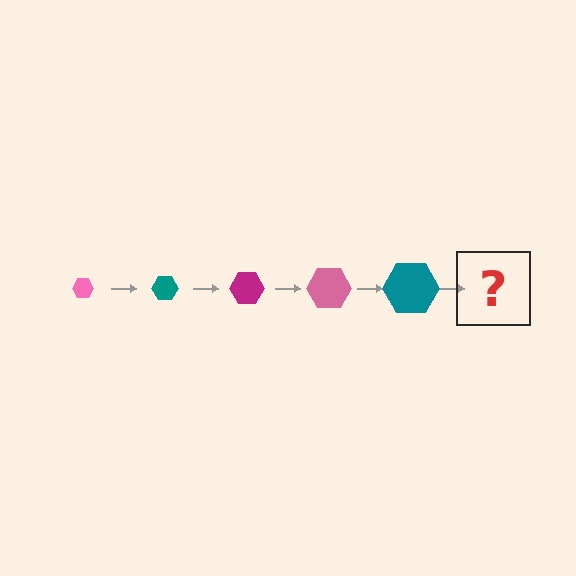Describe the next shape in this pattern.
It should be a magenta hexagon, larger than the previous one.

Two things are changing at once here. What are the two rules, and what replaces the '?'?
The two rules are that the hexagon grows larger each step and the color cycles through pink, teal, and magenta. The '?' should be a magenta hexagon, larger than the previous one.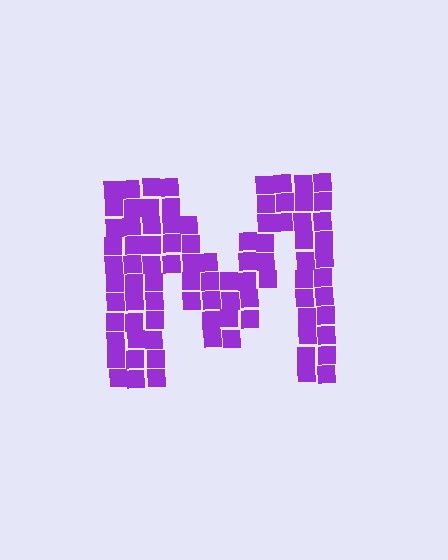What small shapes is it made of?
It is made of small squares.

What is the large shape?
The large shape is the letter M.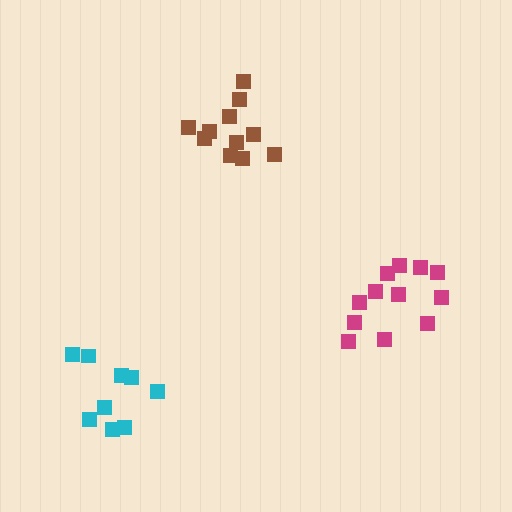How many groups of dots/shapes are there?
There are 3 groups.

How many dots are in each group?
Group 1: 11 dots, Group 2: 12 dots, Group 3: 9 dots (32 total).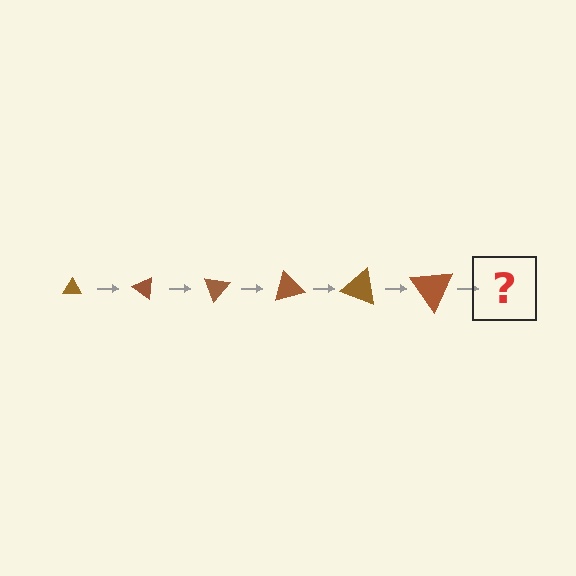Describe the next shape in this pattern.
It should be a triangle, larger than the previous one and rotated 210 degrees from the start.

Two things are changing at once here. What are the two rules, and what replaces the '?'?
The two rules are that the triangle grows larger each step and it rotates 35 degrees each step. The '?' should be a triangle, larger than the previous one and rotated 210 degrees from the start.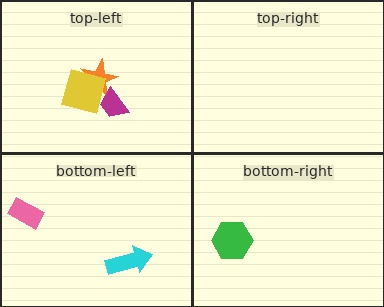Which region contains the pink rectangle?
The bottom-left region.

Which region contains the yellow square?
The top-left region.